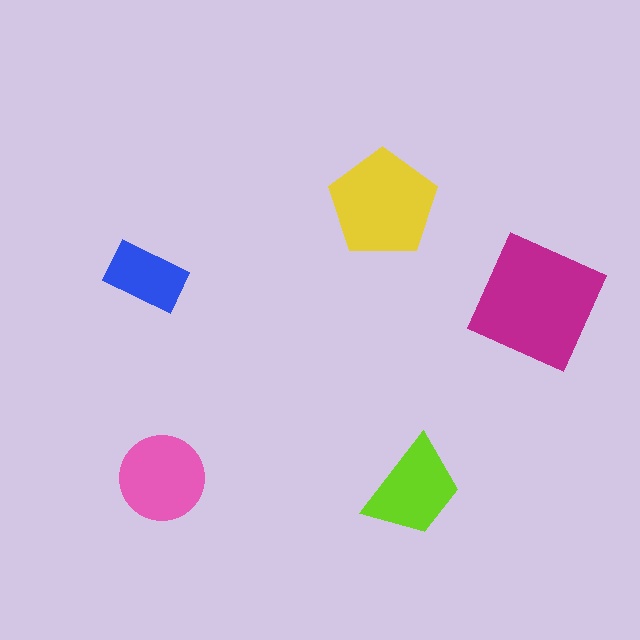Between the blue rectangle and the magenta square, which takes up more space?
The magenta square.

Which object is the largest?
The magenta square.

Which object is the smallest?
The blue rectangle.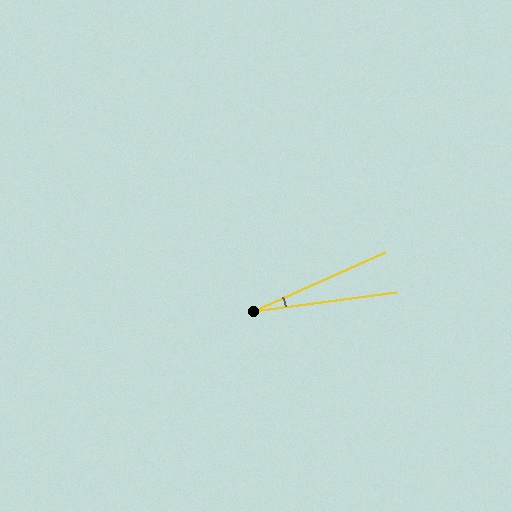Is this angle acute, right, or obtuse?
It is acute.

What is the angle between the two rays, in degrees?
Approximately 17 degrees.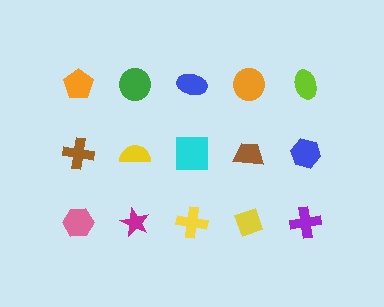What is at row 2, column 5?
A blue hexagon.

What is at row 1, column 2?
A green circle.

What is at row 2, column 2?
A yellow semicircle.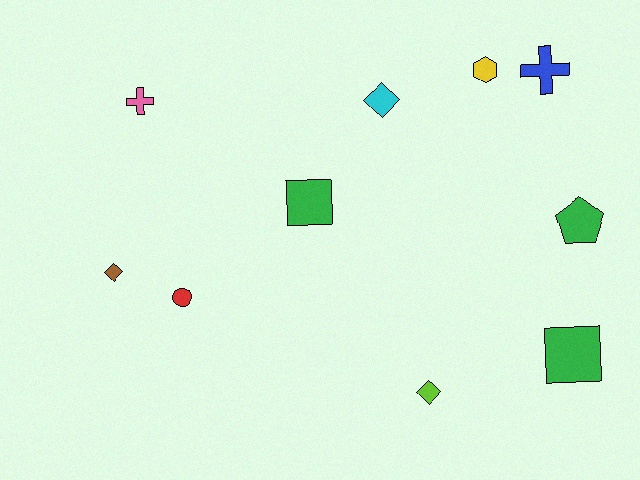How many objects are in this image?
There are 10 objects.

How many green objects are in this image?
There are 3 green objects.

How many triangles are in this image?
There are no triangles.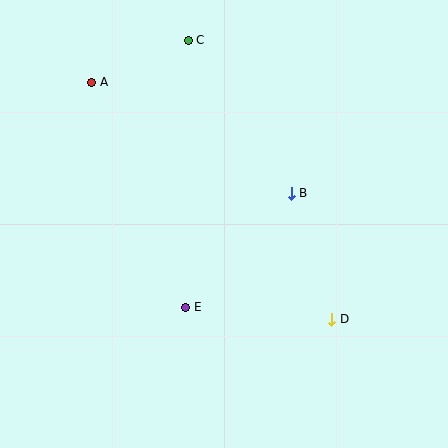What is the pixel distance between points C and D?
The distance between C and D is 314 pixels.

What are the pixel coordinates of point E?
Point E is at (186, 307).